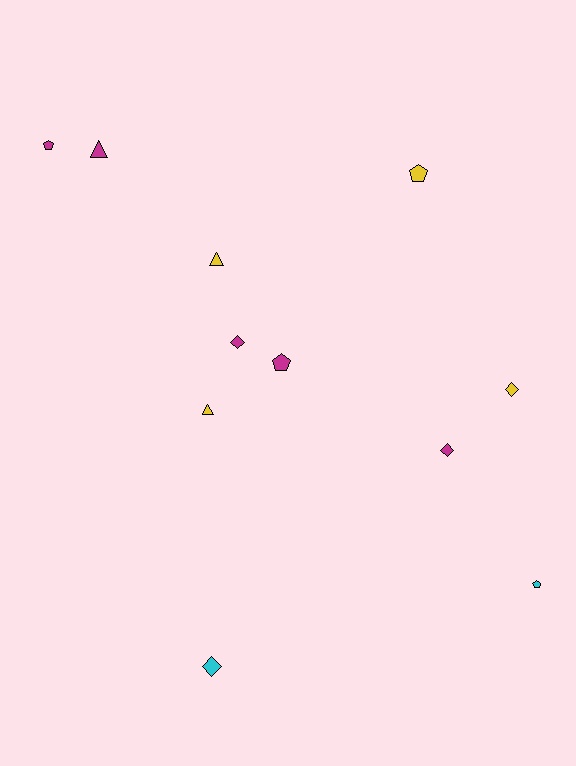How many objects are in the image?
There are 11 objects.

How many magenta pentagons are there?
There are 2 magenta pentagons.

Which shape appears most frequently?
Diamond, with 4 objects.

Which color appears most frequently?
Magenta, with 5 objects.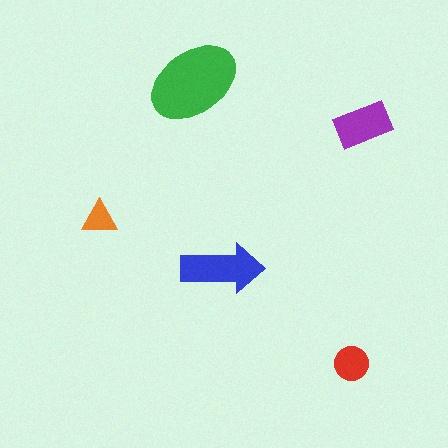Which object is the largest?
The green ellipse.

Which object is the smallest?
The orange triangle.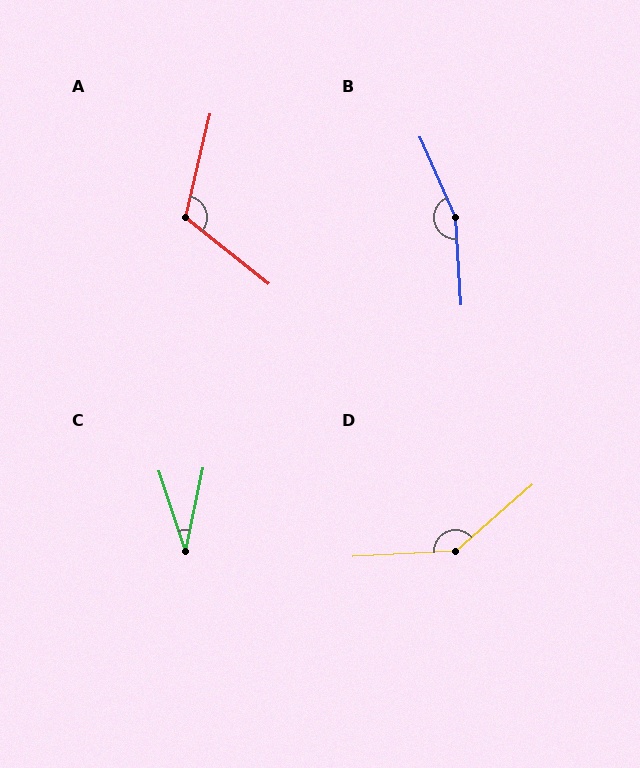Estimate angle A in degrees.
Approximately 115 degrees.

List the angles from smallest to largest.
C (30°), A (115°), D (142°), B (160°).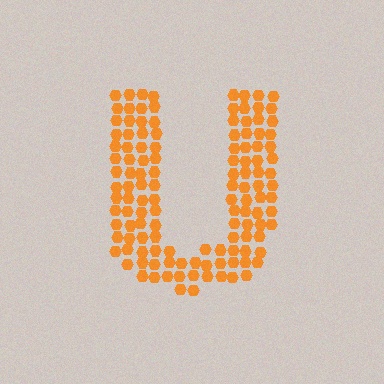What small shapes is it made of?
It is made of small hexagons.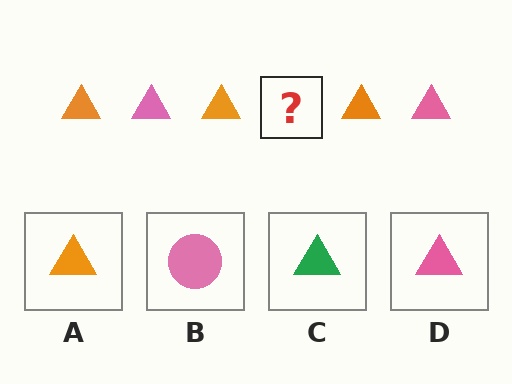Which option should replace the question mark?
Option D.